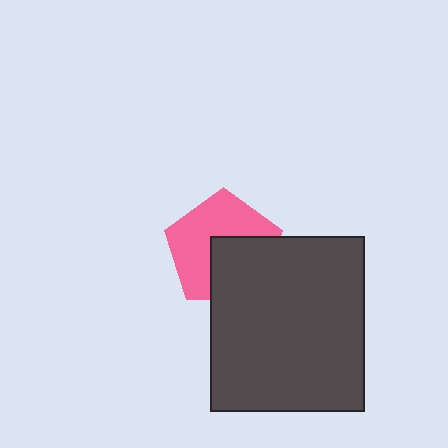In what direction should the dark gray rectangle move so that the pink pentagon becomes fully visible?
The dark gray rectangle should move toward the lower-right. That is the shortest direction to clear the overlap and leave the pink pentagon fully visible.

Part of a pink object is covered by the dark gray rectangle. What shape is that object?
It is a pentagon.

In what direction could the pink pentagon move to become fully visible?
The pink pentagon could move toward the upper-left. That would shift it out from behind the dark gray rectangle entirely.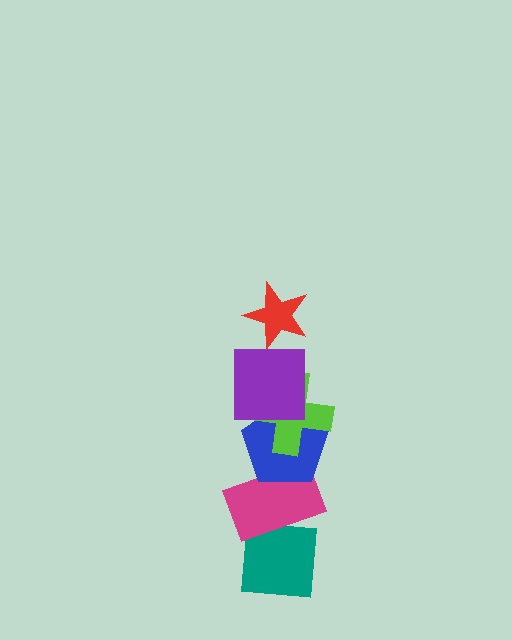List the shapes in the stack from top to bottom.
From top to bottom: the red star, the purple square, the lime cross, the blue pentagon, the magenta rectangle, the teal square.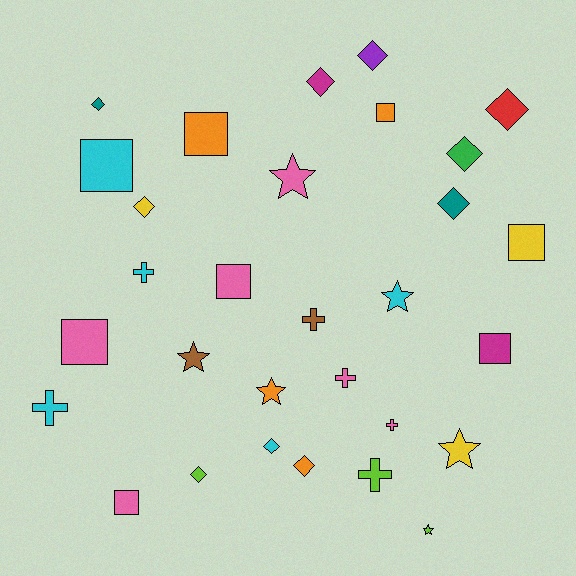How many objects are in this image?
There are 30 objects.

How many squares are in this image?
There are 8 squares.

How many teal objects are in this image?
There are 2 teal objects.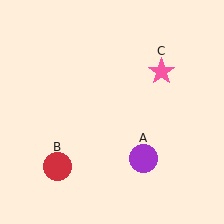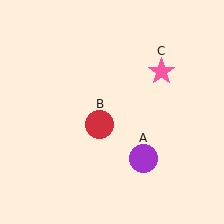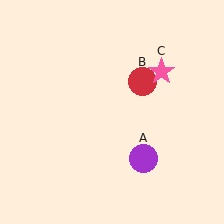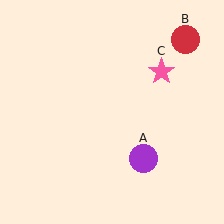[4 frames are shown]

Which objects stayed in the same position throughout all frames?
Purple circle (object A) and pink star (object C) remained stationary.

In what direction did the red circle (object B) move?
The red circle (object B) moved up and to the right.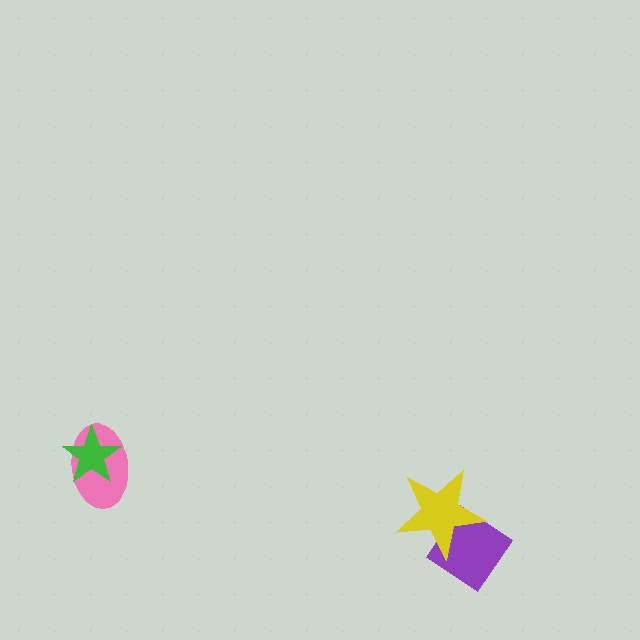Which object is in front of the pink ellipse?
The green star is in front of the pink ellipse.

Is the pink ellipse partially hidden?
Yes, it is partially covered by another shape.